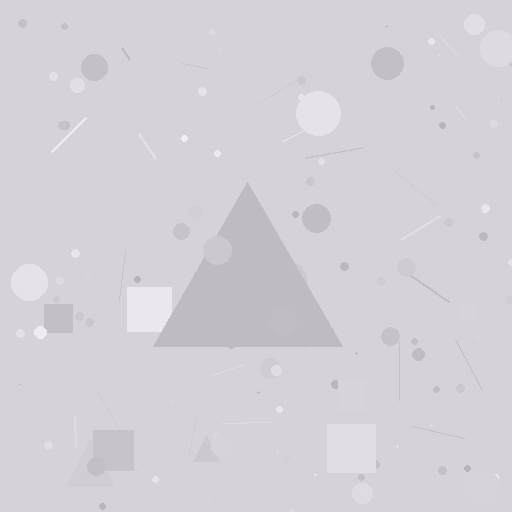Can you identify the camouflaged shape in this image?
The camouflaged shape is a triangle.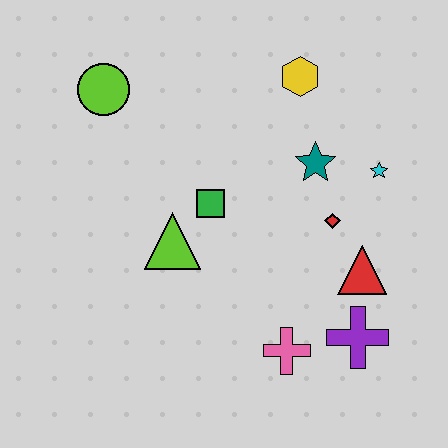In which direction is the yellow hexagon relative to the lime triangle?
The yellow hexagon is above the lime triangle.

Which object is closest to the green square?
The lime triangle is closest to the green square.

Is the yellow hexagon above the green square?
Yes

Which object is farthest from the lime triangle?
The cyan star is farthest from the lime triangle.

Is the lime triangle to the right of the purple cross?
No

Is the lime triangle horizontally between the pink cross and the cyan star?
No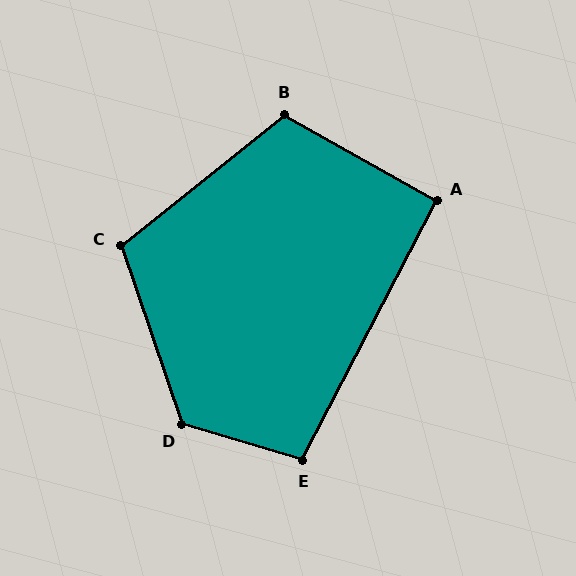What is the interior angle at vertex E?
Approximately 101 degrees (obtuse).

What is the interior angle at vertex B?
Approximately 112 degrees (obtuse).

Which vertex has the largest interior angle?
D, at approximately 126 degrees.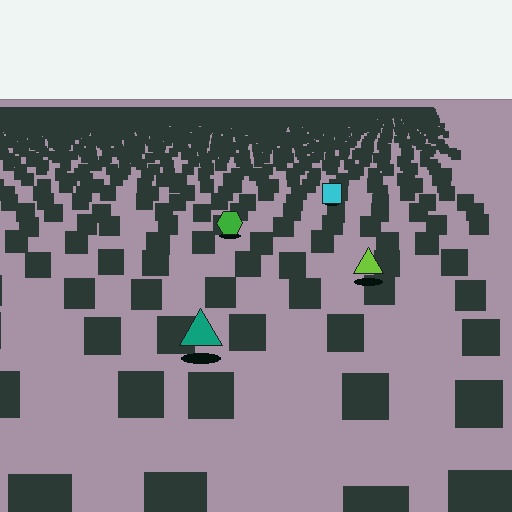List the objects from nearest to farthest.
From nearest to farthest: the teal triangle, the lime triangle, the green hexagon, the cyan square.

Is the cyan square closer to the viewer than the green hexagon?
No. The green hexagon is closer — you can tell from the texture gradient: the ground texture is coarser near it.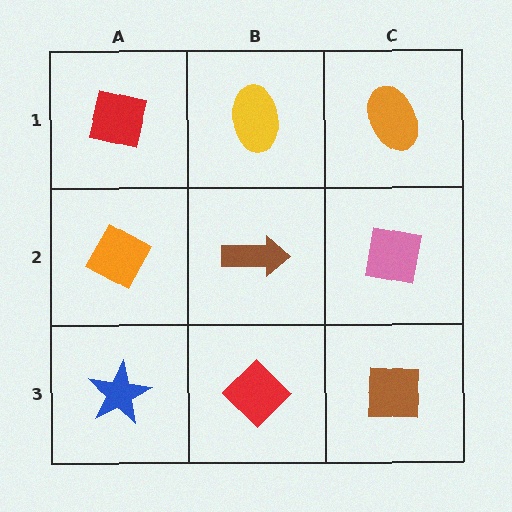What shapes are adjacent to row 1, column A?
An orange diamond (row 2, column A), a yellow ellipse (row 1, column B).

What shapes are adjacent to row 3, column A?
An orange diamond (row 2, column A), a red diamond (row 3, column B).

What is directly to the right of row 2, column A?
A brown arrow.